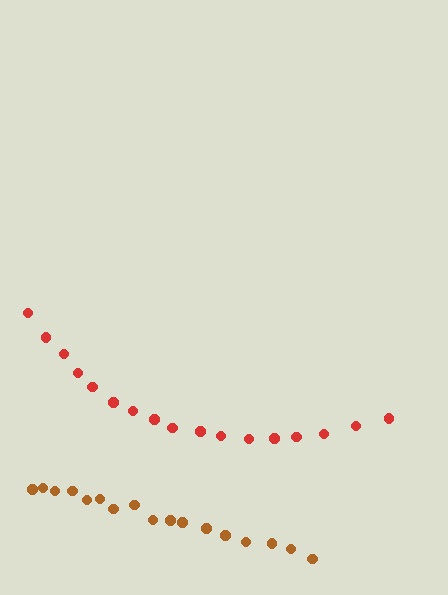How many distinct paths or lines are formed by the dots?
There are 2 distinct paths.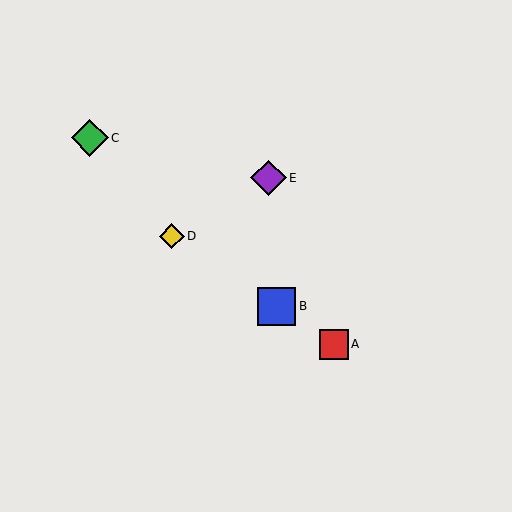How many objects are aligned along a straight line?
3 objects (A, B, D) are aligned along a straight line.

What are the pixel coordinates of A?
Object A is at (334, 344).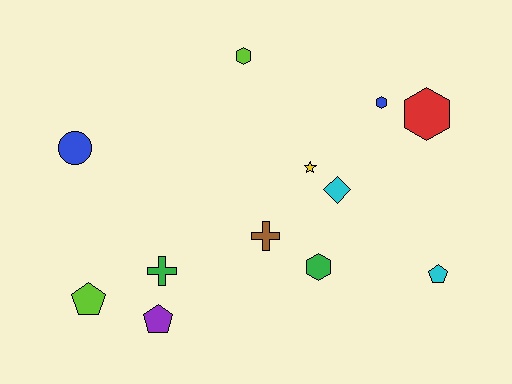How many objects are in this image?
There are 12 objects.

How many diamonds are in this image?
There is 1 diamond.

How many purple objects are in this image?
There is 1 purple object.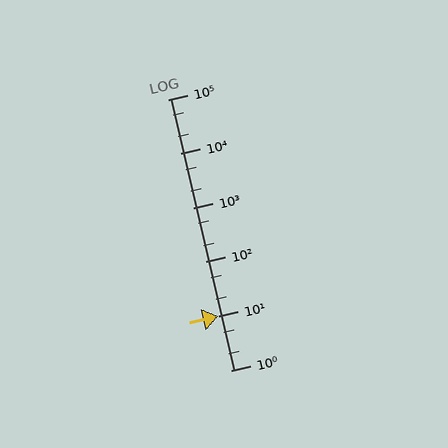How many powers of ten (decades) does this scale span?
The scale spans 5 decades, from 1 to 100000.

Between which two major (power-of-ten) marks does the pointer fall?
The pointer is between 10 and 100.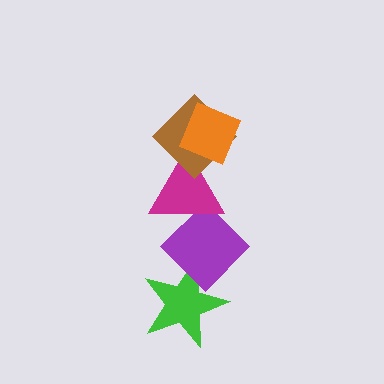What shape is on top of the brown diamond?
The orange diamond is on top of the brown diamond.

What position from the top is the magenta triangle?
The magenta triangle is 3rd from the top.